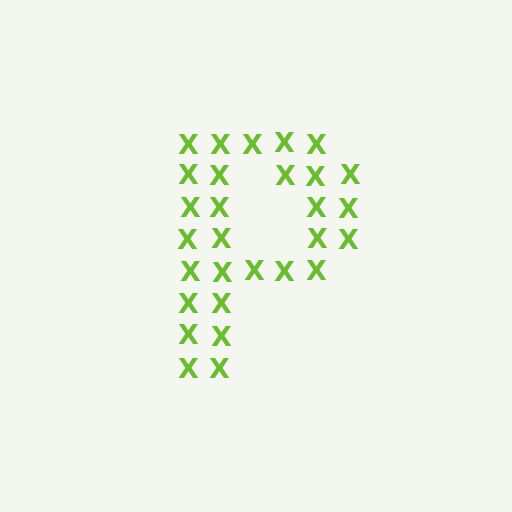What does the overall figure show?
The overall figure shows the letter P.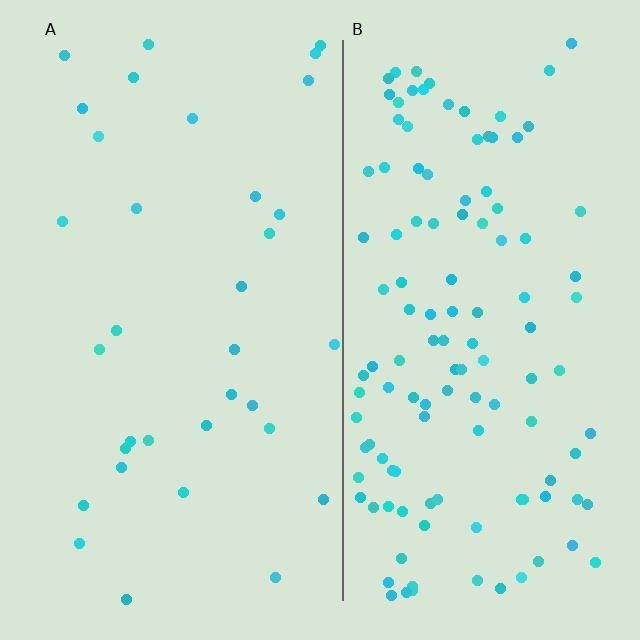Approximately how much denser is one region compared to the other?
Approximately 3.7× — region B over region A.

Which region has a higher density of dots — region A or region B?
B (the right).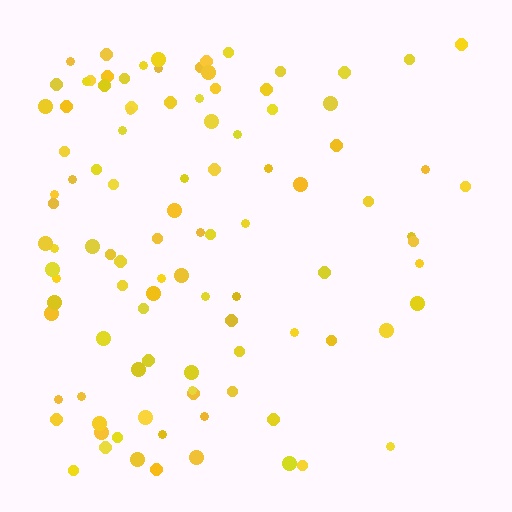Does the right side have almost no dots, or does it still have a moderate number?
Still a moderate number, just noticeably fewer than the left.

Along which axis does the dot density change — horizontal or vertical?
Horizontal.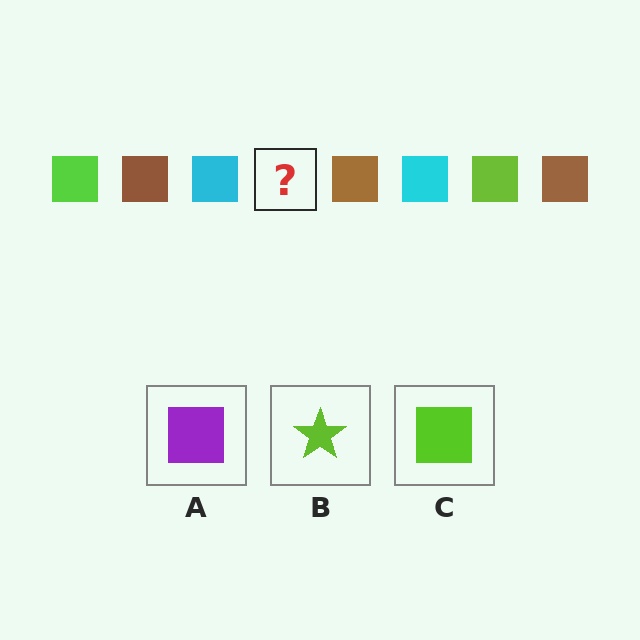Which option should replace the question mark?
Option C.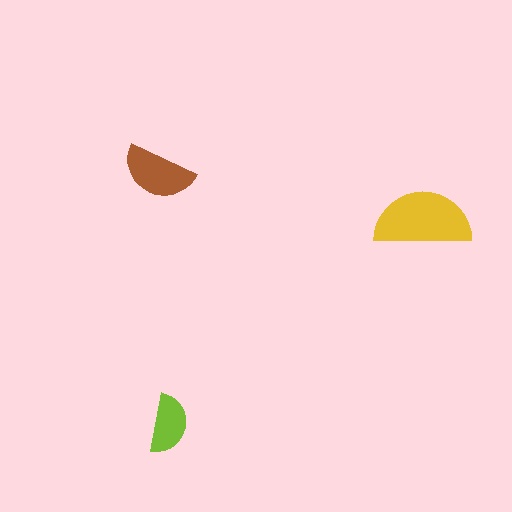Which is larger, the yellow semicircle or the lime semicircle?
The yellow one.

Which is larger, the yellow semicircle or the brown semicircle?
The yellow one.